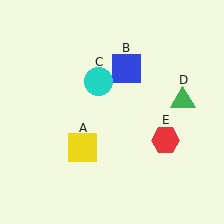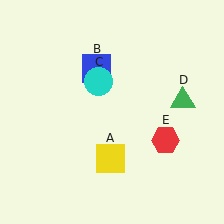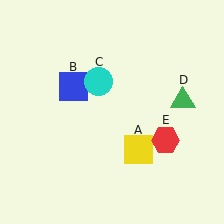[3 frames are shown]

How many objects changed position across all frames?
2 objects changed position: yellow square (object A), blue square (object B).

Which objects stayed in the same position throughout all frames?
Cyan circle (object C) and green triangle (object D) and red hexagon (object E) remained stationary.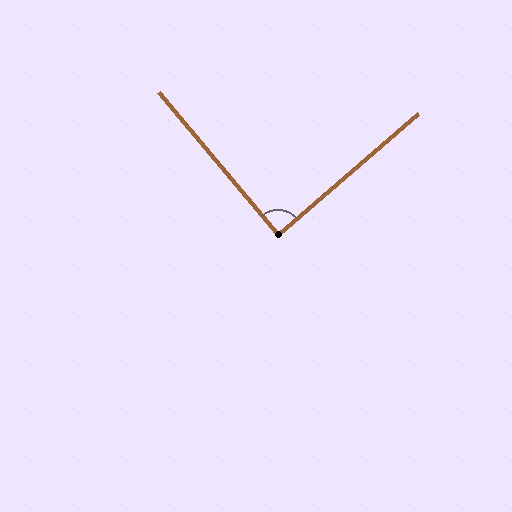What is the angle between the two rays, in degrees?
Approximately 89 degrees.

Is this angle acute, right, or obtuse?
It is approximately a right angle.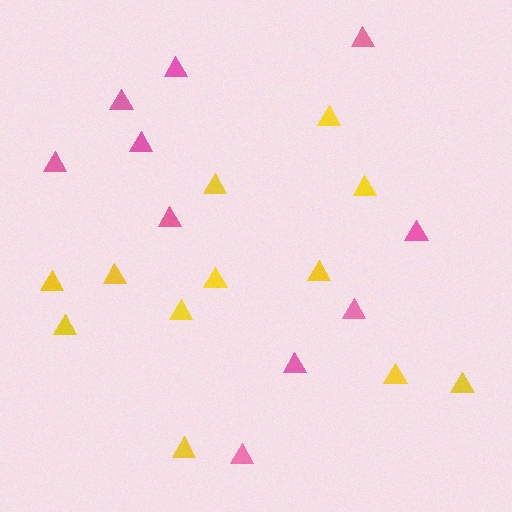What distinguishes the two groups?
There are 2 groups: one group of pink triangles (10) and one group of yellow triangles (12).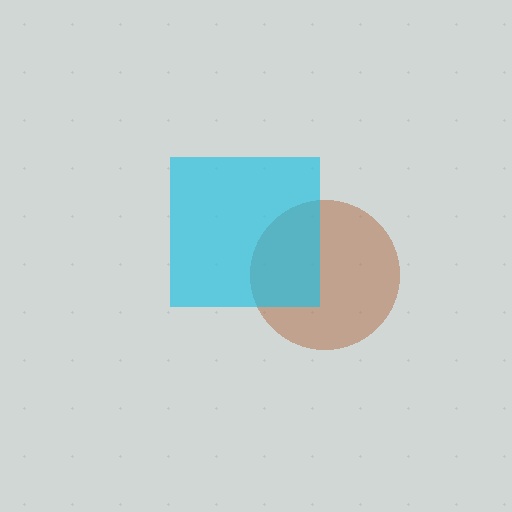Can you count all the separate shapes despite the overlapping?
Yes, there are 2 separate shapes.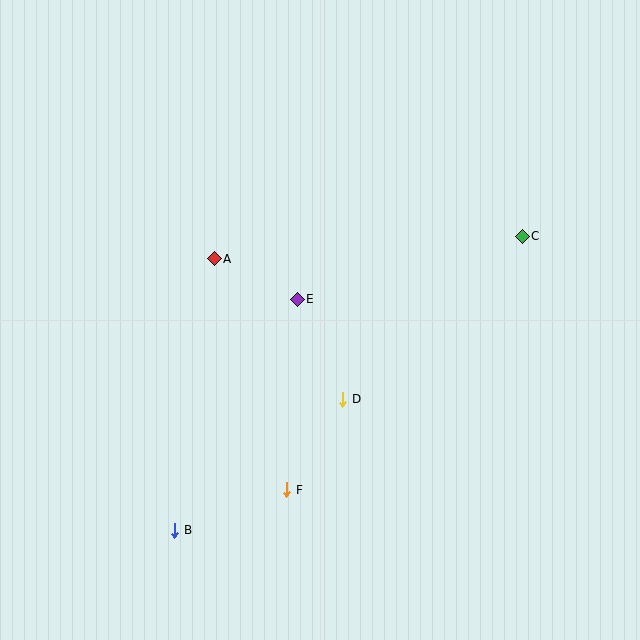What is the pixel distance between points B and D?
The distance between B and D is 213 pixels.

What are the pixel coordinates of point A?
Point A is at (214, 259).